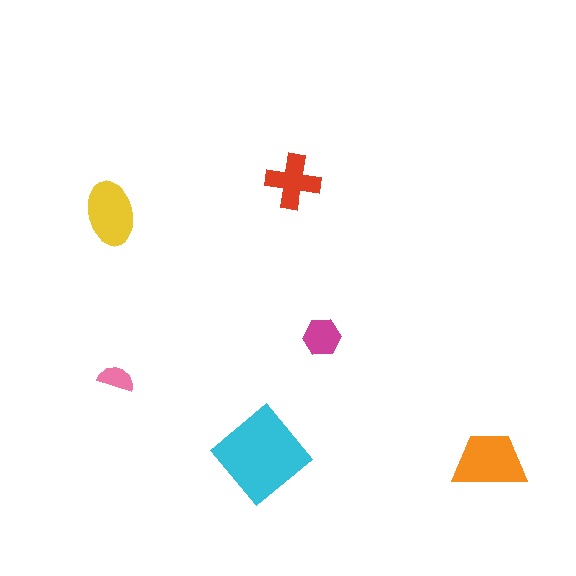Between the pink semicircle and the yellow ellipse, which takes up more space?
The yellow ellipse.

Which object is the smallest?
The pink semicircle.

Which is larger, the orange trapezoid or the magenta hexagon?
The orange trapezoid.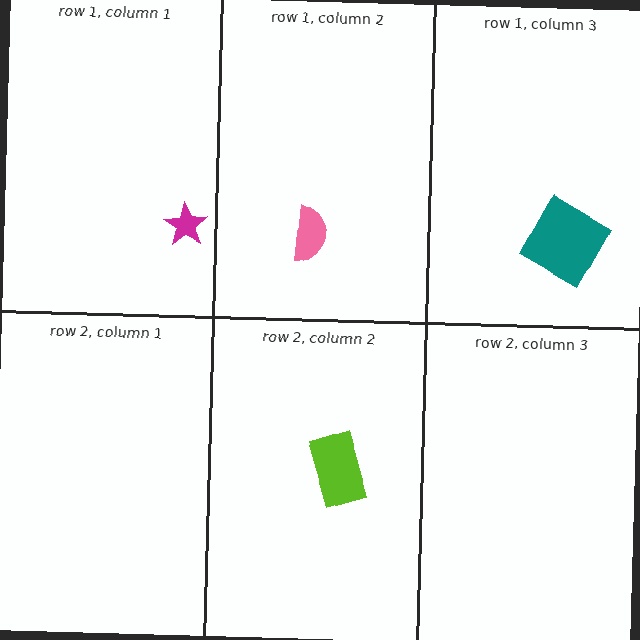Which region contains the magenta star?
The row 1, column 1 region.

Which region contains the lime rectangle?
The row 2, column 2 region.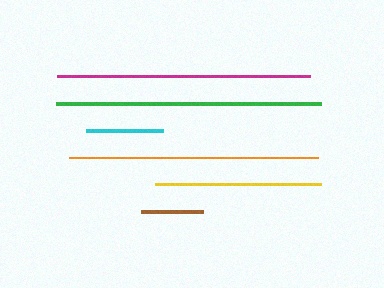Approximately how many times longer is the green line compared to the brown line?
The green line is approximately 4.2 times the length of the brown line.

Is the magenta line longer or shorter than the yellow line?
The magenta line is longer than the yellow line.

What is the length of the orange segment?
The orange segment is approximately 248 pixels long.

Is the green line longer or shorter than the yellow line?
The green line is longer than the yellow line.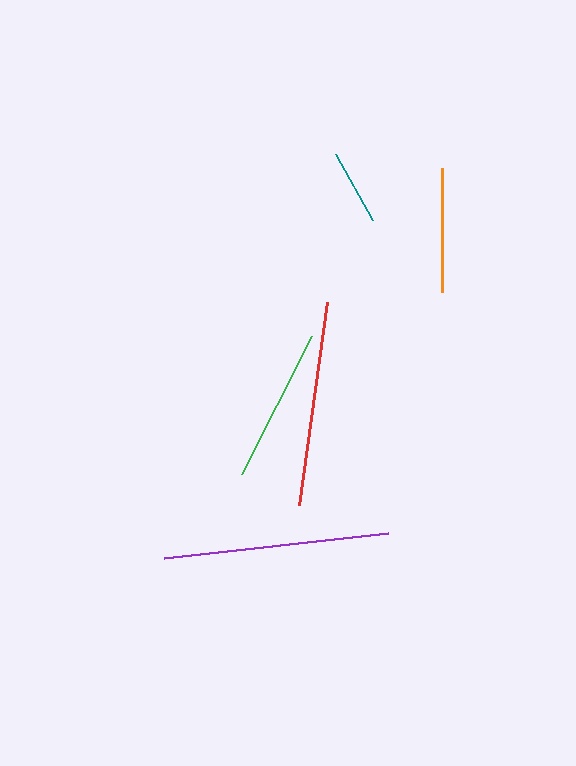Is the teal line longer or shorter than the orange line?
The orange line is longer than the teal line.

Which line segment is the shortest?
The teal line is the shortest at approximately 75 pixels.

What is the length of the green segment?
The green segment is approximately 155 pixels long.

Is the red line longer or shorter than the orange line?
The red line is longer than the orange line.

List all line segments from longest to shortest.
From longest to shortest: purple, red, green, orange, teal.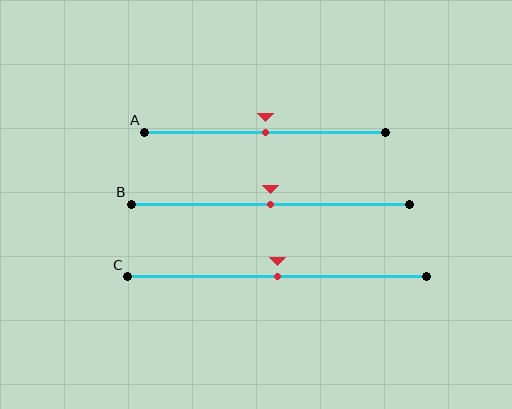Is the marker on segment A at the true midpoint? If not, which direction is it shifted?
Yes, the marker on segment A is at the true midpoint.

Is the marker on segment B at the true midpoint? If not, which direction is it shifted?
Yes, the marker on segment B is at the true midpoint.